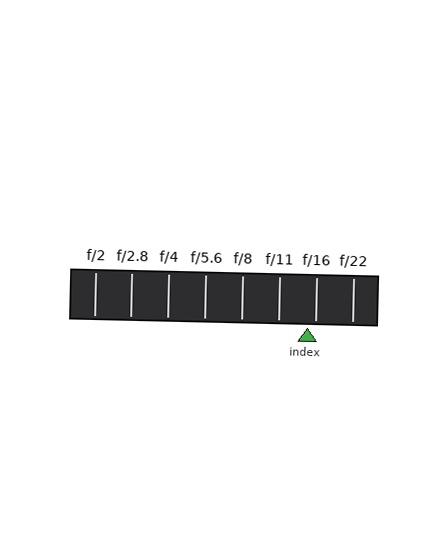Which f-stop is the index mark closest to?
The index mark is closest to f/16.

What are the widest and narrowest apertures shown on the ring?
The widest aperture shown is f/2 and the narrowest is f/22.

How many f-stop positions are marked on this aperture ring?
There are 8 f-stop positions marked.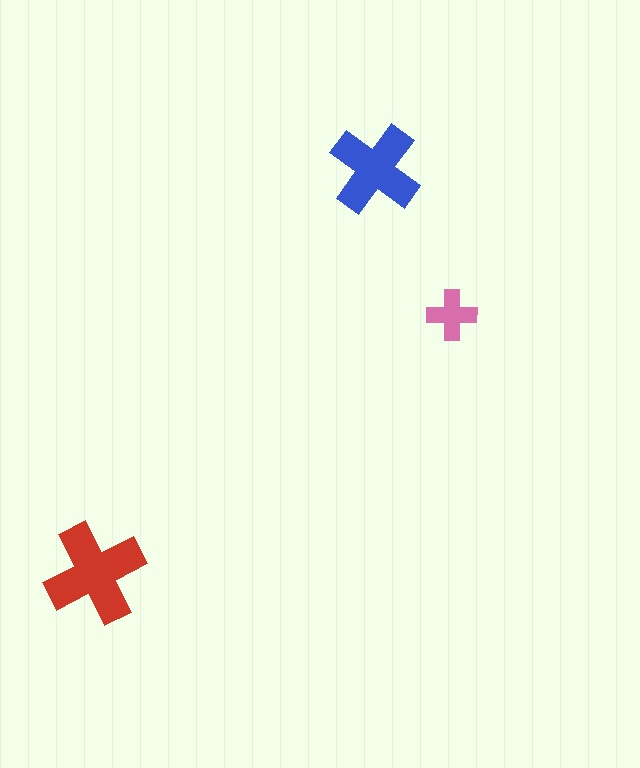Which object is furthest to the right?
The pink cross is rightmost.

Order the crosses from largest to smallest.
the red one, the blue one, the pink one.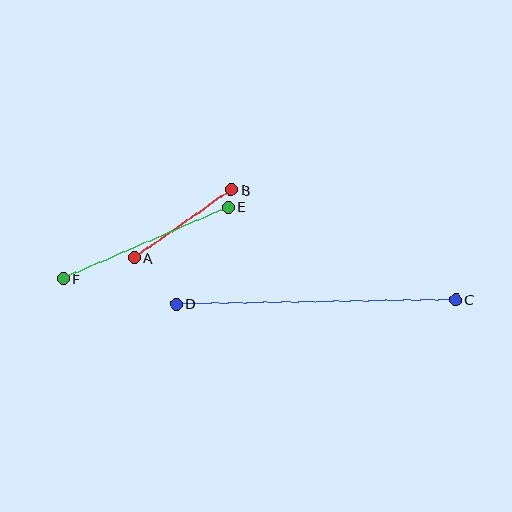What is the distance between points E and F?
The distance is approximately 180 pixels.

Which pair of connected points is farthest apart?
Points C and D are farthest apart.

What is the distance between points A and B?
The distance is approximately 119 pixels.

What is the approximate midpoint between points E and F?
The midpoint is at approximately (146, 243) pixels.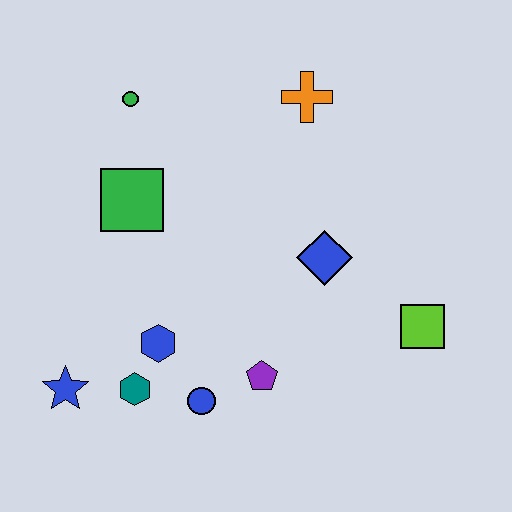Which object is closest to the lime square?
The blue diamond is closest to the lime square.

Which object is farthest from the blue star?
The orange cross is farthest from the blue star.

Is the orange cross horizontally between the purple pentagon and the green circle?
No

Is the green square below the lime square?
No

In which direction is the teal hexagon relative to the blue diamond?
The teal hexagon is to the left of the blue diamond.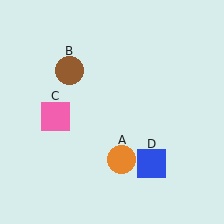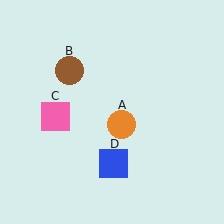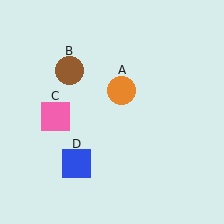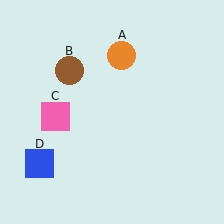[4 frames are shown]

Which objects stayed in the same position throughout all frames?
Brown circle (object B) and pink square (object C) remained stationary.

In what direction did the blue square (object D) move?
The blue square (object D) moved left.